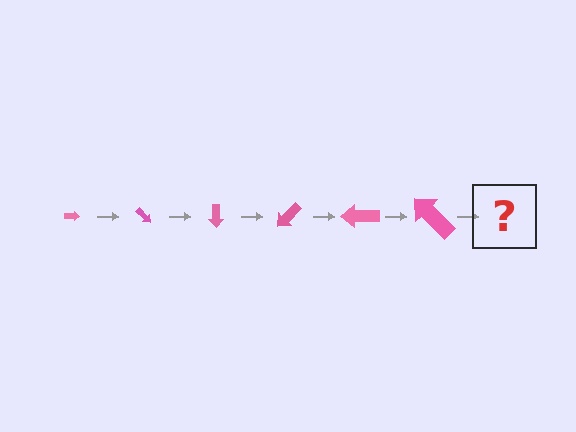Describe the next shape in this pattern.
It should be an arrow, larger than the previous one and rotated 270 degrees from the start.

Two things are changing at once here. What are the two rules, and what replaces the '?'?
The two rules are that the arrow grows larger each step and it rotates 45 degrees each step. The '?' should be an arrow, larger than the previous one and rotated 270 degrees from the start.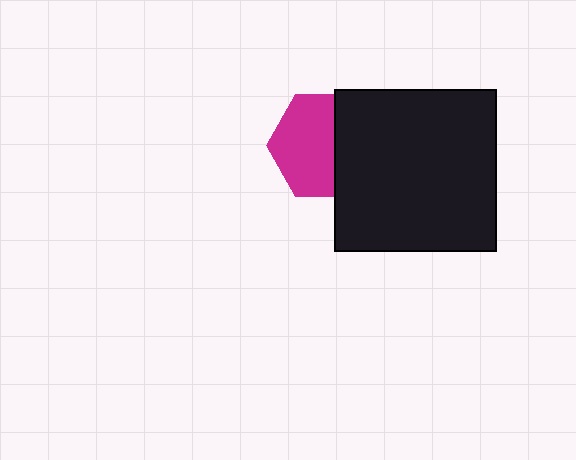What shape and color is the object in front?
The object in front is a black rectangle.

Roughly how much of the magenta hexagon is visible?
About half of it is visible (roughly 59%).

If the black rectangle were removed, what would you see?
You would see the complete magenta hexagon.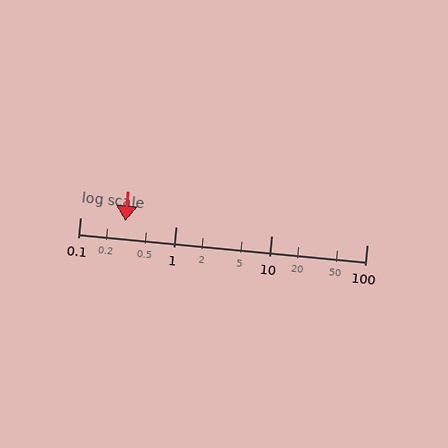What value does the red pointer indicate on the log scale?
The pointer indicates approximately 0.3.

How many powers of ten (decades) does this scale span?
The scale spans 3 decades, from 0.1 to 100.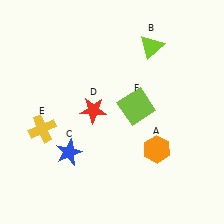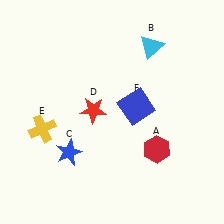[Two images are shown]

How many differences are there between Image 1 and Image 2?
There are 3 differences between the two images.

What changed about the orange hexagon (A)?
In Image 1, A is orange. In Image 2, it changed to red.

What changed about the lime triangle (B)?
In Image 1, B is lime. In Image 2, it changed to cyan.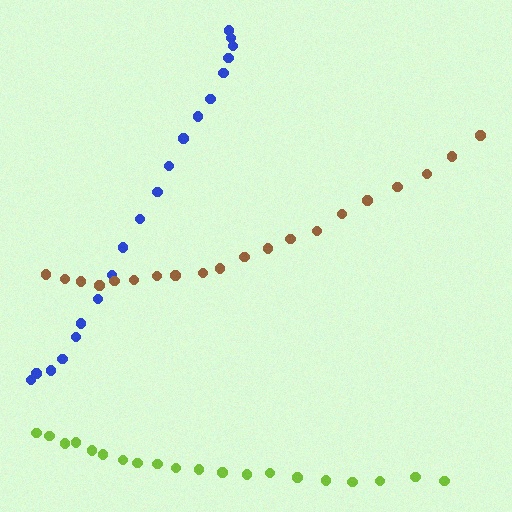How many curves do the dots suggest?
There are 3 distinct paths.